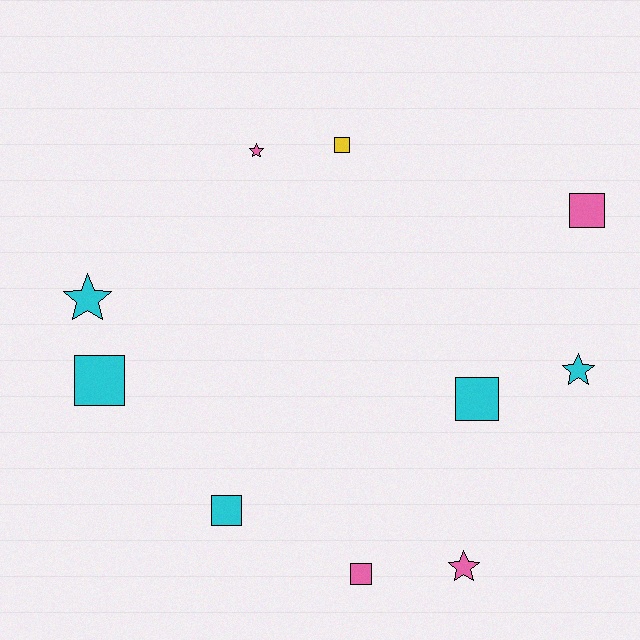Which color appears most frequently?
Cyan, with 5 objects.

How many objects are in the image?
There are 10 objects.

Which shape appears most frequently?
Square, with 6 objects.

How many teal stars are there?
There are no teal stars.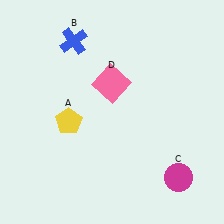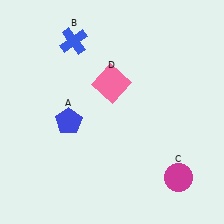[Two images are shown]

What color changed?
The pentagon (A) changed from yellow in Image 1 to blue in Image 2.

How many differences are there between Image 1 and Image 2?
There is 1 difference between the two images.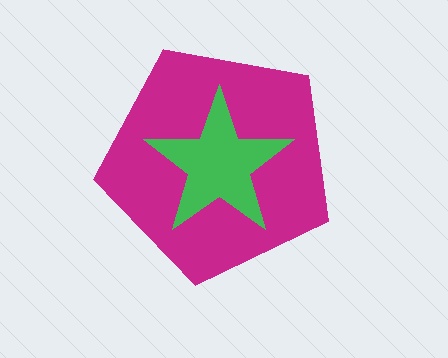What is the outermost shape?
The magenta pentagon.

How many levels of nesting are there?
2.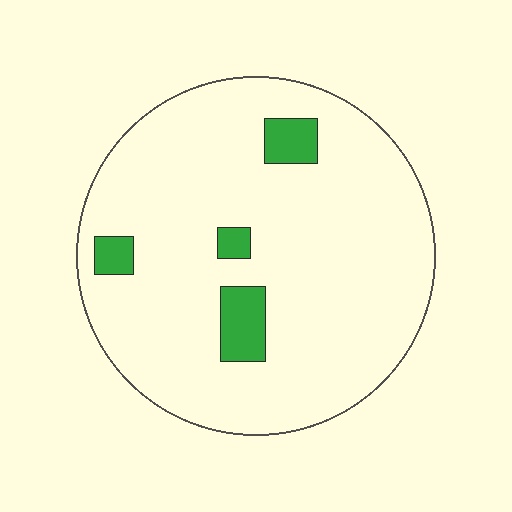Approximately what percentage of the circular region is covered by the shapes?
Approximately 10%.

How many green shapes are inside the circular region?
4.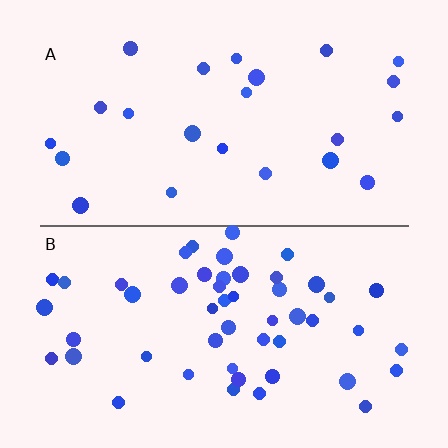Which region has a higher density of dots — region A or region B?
B (the bottom).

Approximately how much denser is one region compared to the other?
Approximately 2.2× — region B over region A.